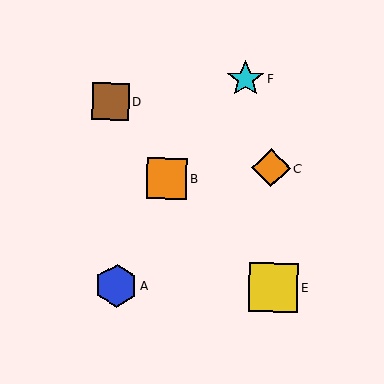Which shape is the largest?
The yellow square (labeled E) is the largest.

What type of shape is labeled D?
Shape D is a brown square.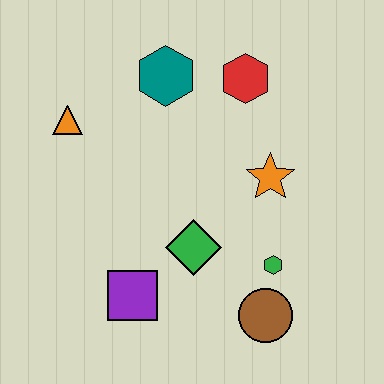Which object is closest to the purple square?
The green diamond is closest to the purple square.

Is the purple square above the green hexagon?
No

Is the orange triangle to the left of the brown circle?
Yes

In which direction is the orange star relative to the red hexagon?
The orange star is below the red hexagon.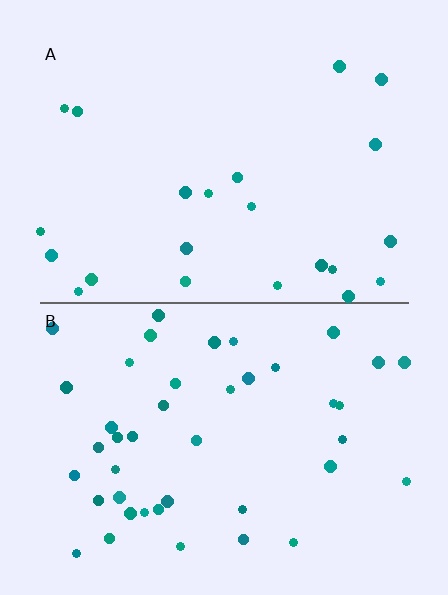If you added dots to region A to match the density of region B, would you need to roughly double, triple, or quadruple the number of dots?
Approximately double.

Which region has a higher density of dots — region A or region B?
B (the bottom).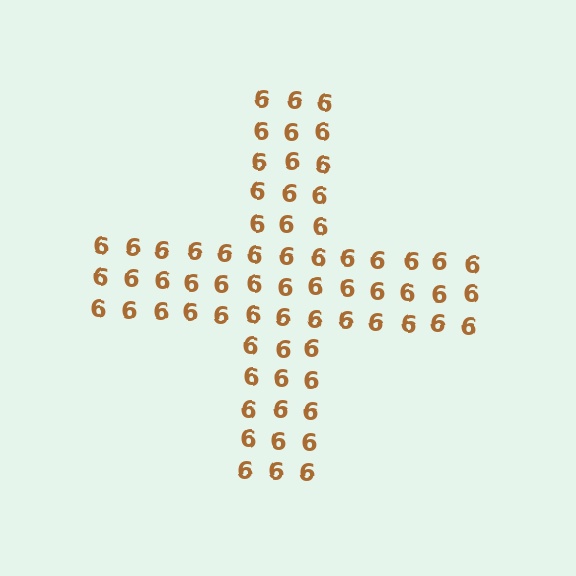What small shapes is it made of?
It is made of small digit 6's.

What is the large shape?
The large shape is a cross.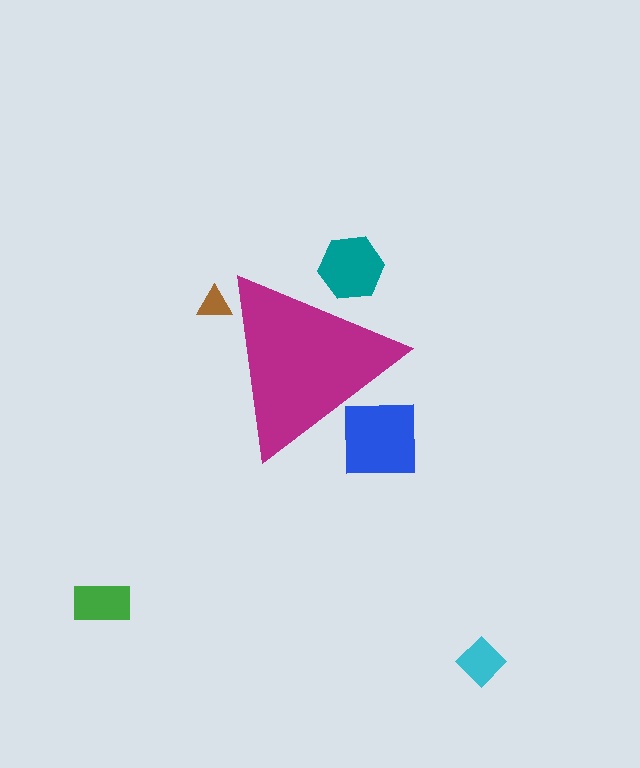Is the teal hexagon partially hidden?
Yes, the teal hexagon is partially hidden behind the magenta triangle.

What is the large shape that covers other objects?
A magenta triangle.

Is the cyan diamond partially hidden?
No, the cyan diamond is fully visible.